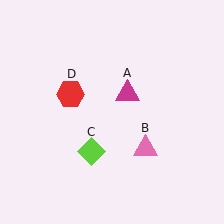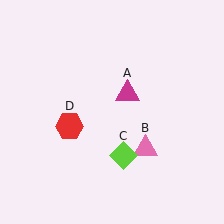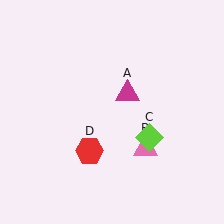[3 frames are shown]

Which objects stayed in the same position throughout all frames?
Magenta triangle (object A) and pink triangle (object B) remained stationary.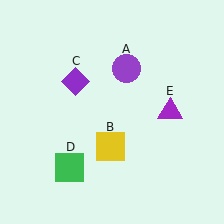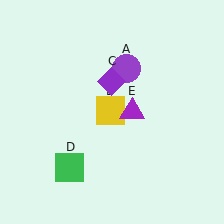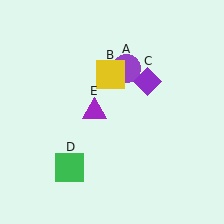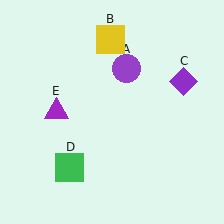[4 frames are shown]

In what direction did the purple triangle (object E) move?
The purple triangle (object E) moved left.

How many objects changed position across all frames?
3 objects changed position: yellow square (object B), purple diamond (object C), purple triangle (object E).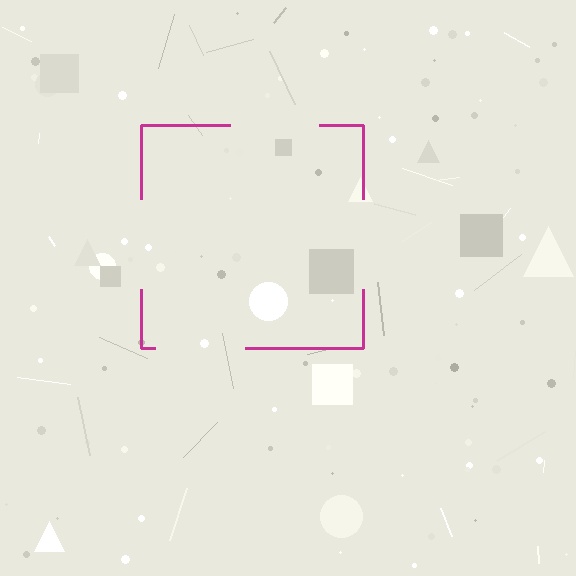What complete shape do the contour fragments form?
The contour fragments form a square.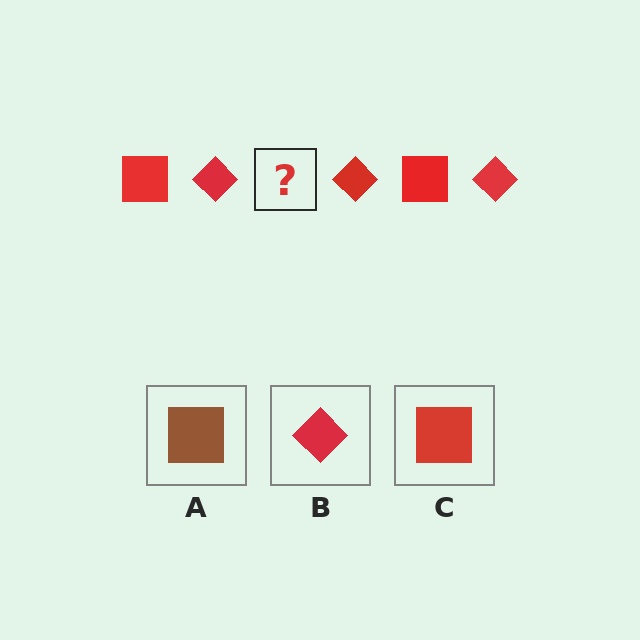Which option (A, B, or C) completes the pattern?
C.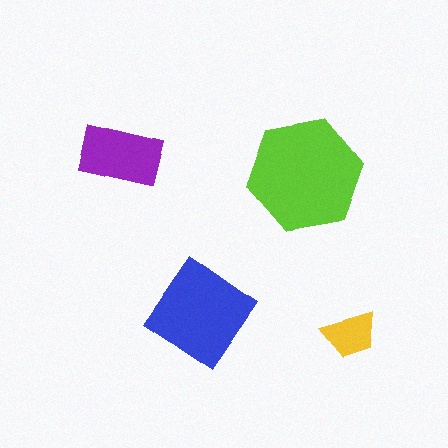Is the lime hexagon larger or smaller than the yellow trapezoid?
Larger.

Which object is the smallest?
The yellow trapezoid.